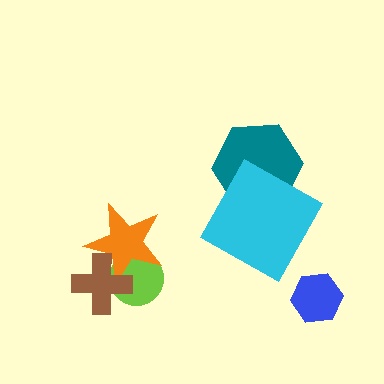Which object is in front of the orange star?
The brown cross is in front of the orange star.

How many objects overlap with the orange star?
2 objects overlap with the orange star.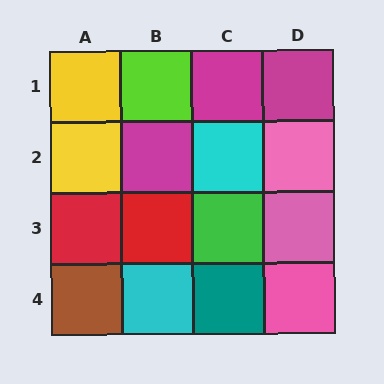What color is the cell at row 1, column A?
Yellow.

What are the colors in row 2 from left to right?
Yellow, magenta, cyan, pink.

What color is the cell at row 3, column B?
Red.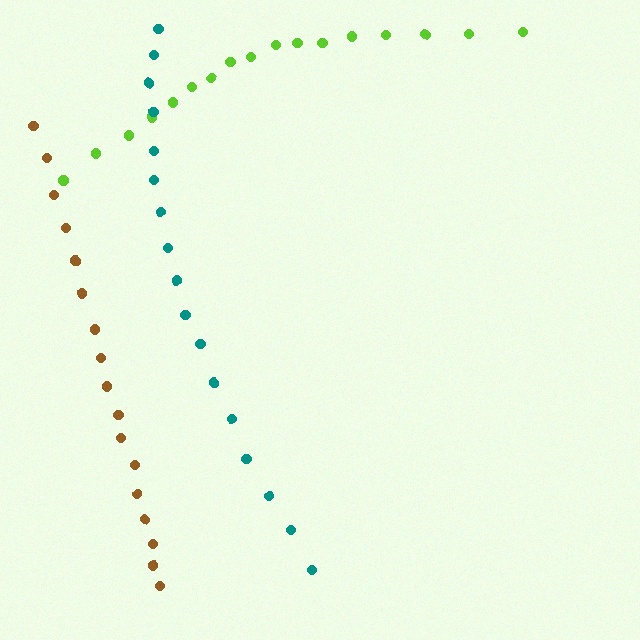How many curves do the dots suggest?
There are 3 distinct paths.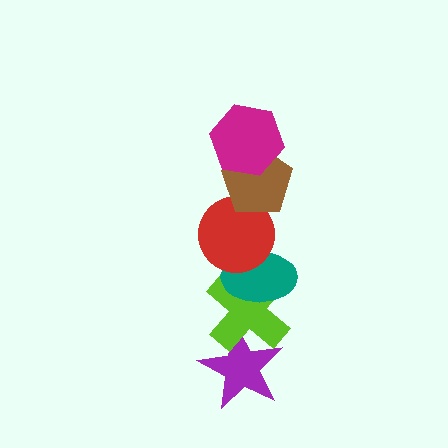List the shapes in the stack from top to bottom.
From top to bottom: the magenta hexagon, the brown pentagon, the red circle, the teal ellipse, the lime cross, the purple star.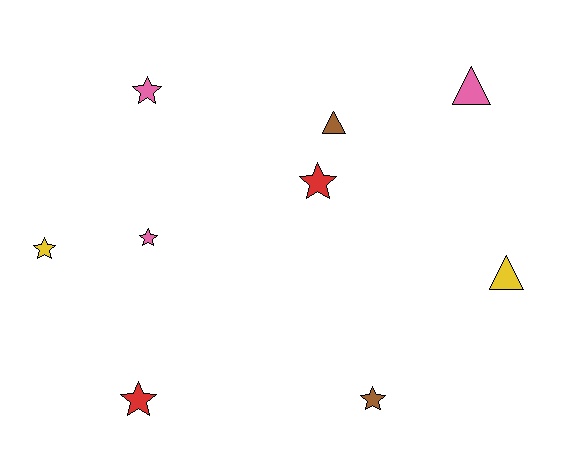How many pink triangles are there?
There is 1 pink triangle.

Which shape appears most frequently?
Star, with 6 objects.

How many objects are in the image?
There are 9 objects.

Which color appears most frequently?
Pink, with 3 objects.